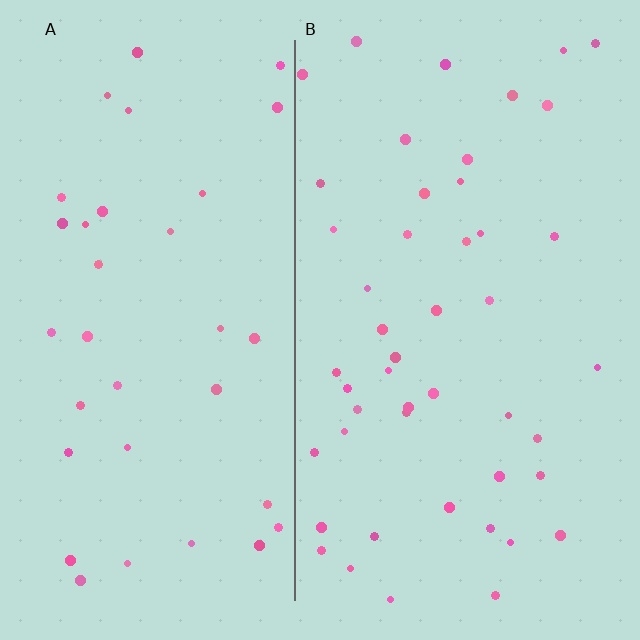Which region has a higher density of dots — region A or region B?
B (the right).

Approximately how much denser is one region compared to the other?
Approximately 1.4× — region B over region A.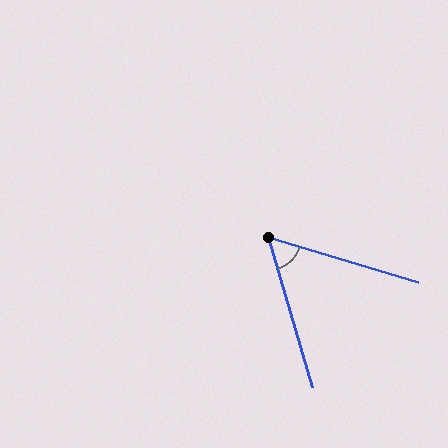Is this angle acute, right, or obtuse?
It is acute.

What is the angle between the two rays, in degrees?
Approximately 57 degrees.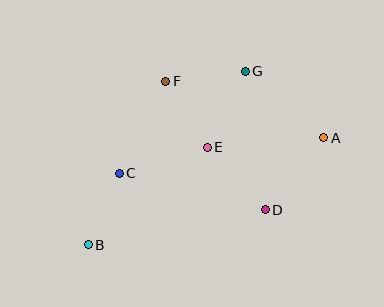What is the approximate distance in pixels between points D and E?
The distance between D and E is approximately 85 pixels.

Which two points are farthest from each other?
Points A and B are farthest from each other.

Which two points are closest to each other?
Points E and F are closest to each other.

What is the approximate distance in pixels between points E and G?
The distance between E and G is approximately 85 pixels.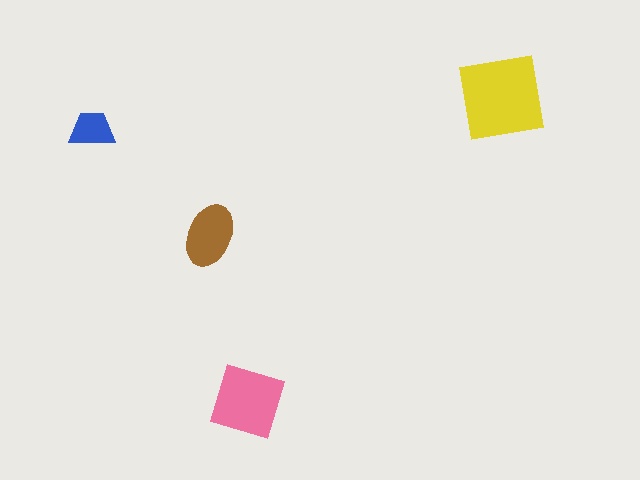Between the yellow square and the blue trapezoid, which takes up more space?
The yellow square.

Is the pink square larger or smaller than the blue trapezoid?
Larger.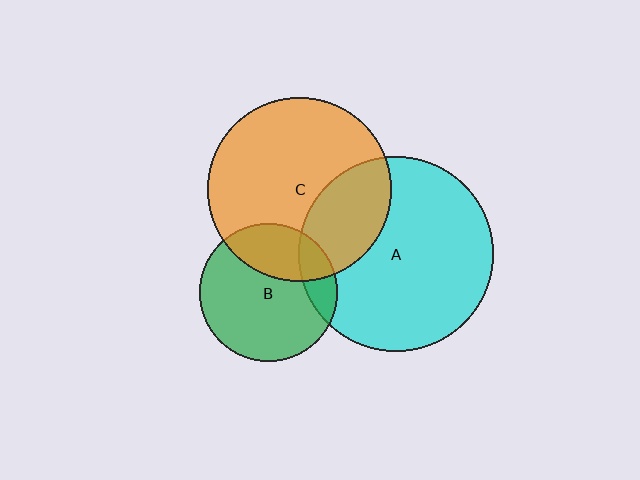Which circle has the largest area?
Circle A (cyan).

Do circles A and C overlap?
Yes.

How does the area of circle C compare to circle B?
Approximately 1.8 times.